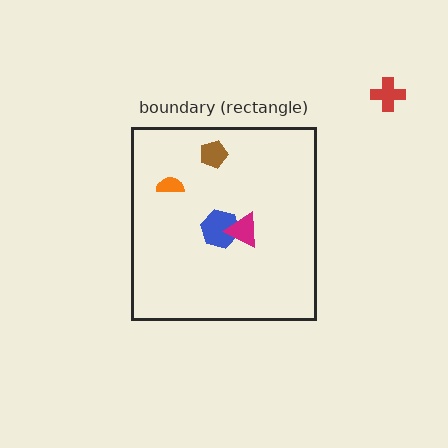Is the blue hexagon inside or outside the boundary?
Inside.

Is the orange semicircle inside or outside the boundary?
Inside.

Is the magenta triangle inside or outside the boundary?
Inside.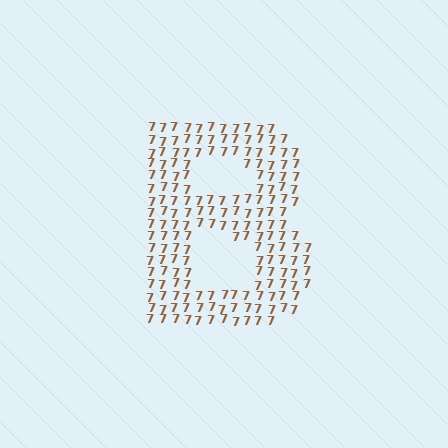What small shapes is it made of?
It is made of small digit 7's.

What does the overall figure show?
The overall figure shows the letter B.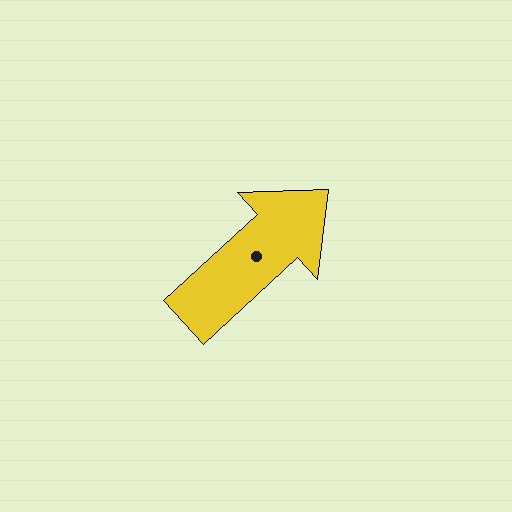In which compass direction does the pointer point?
Northeast.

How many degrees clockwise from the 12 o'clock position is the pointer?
Approximately 48 degrees.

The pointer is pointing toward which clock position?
Roughly 2 o'clock.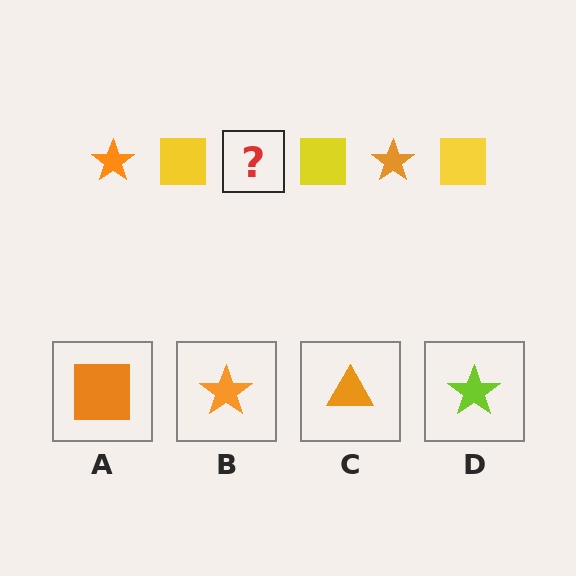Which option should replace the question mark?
Option B.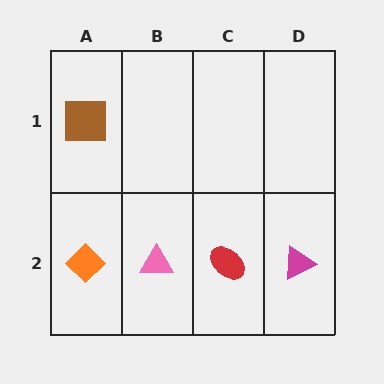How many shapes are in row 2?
4 shapes.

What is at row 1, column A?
A brown square.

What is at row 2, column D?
A magenta triangle.